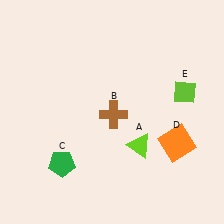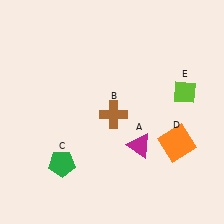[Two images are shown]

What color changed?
The triangle (A) changed from lime in Image 1 to magenta in Image 2.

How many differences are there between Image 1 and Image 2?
There is 1 difference between the two images.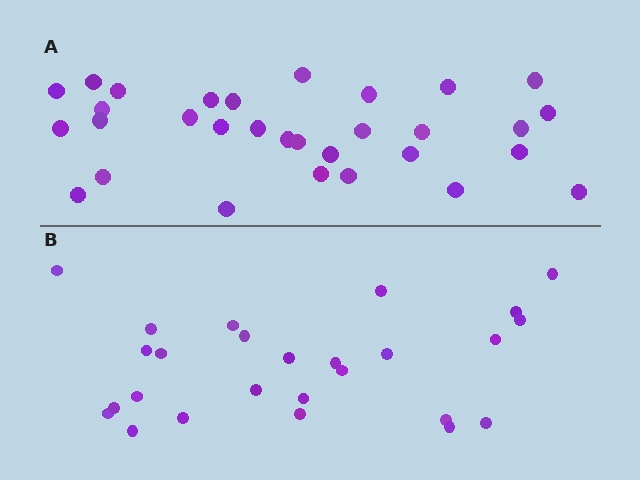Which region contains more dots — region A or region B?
Region A (the top region) has more dots.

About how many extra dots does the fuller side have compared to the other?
Region A has about 5 more dots than region B.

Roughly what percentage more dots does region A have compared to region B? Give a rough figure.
About 20% more.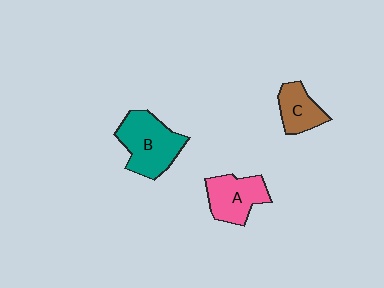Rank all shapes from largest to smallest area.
From largest to smallest: B (teal), A (pink), C (brown).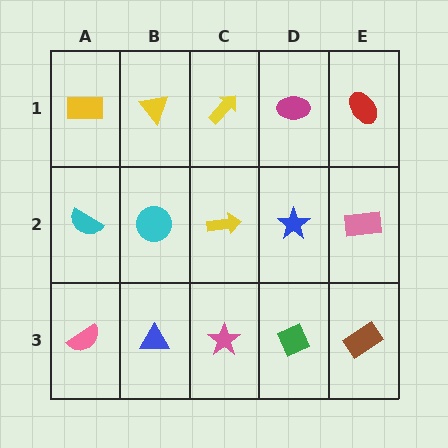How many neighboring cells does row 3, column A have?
2.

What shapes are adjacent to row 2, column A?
A yellow rectangle (row 1, column A), a pink semicircle (row 3, column A), a cyan circle (row 2, column B).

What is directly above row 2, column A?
A yellow rectangle.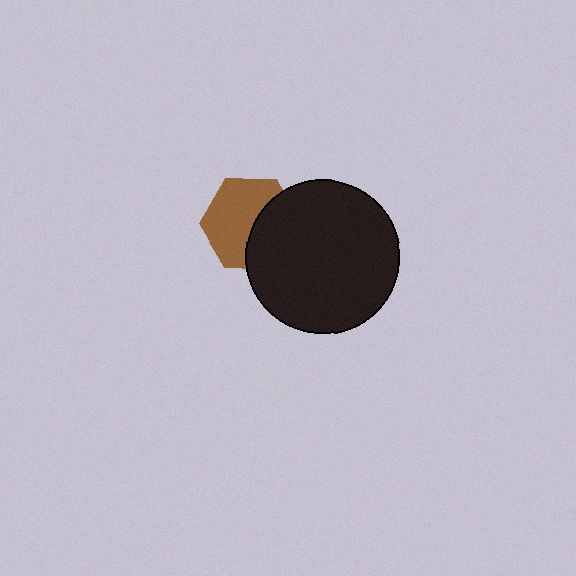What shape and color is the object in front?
The object in front is a black circle.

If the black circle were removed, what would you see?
You would see the complete brown hexagon.